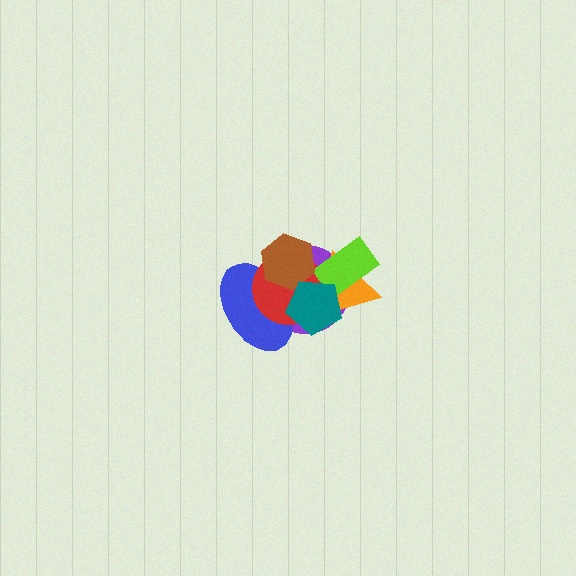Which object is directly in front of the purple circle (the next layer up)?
The blue ellipse is directly in front of the purple circle.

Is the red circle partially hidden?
Yes, it is partially covered by another shape.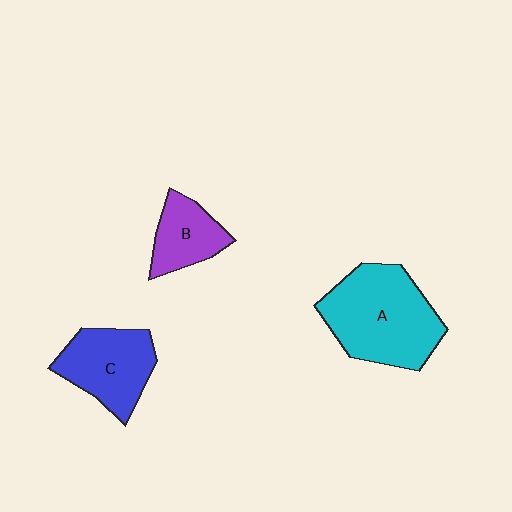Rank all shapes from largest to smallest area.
From largest to smallest: A (cyan), C (blue), B (purple).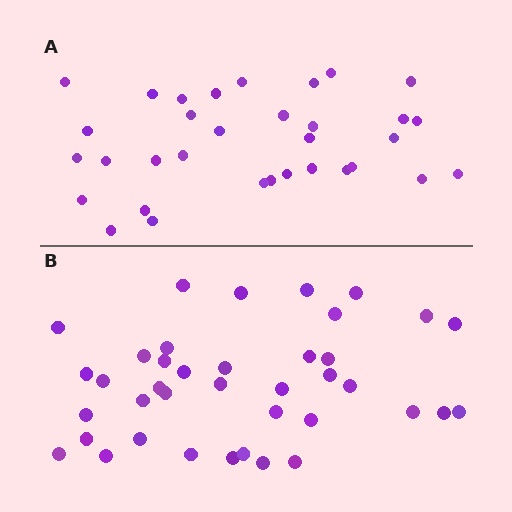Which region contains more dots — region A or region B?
Region B (the bottom region) has more dots.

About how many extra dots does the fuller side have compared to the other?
Region B has about 6 more dots than region A.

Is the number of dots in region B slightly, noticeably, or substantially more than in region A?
Region B has only slightly more — the two regions are fairly close. The ratio is roughly 1.2 to 1.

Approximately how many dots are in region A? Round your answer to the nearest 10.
About 30 dots. (The exact count is 33, which rounds to 30.)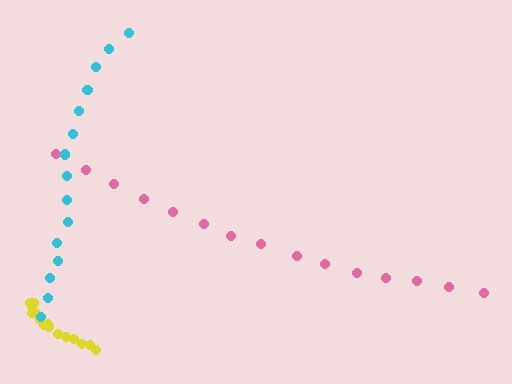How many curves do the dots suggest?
There are 3 distinct paths.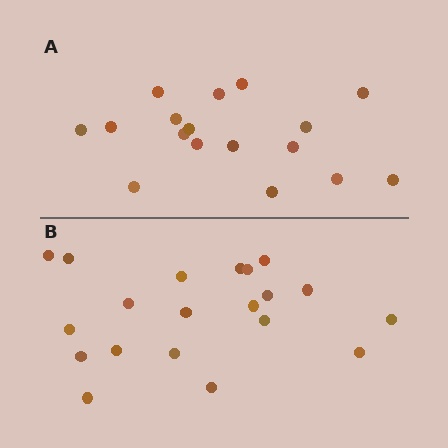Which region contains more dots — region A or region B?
Region B (the bottom region) has more dots.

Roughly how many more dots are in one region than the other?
Region B has just a few more — roughly 2 or 3 more dots than region A.